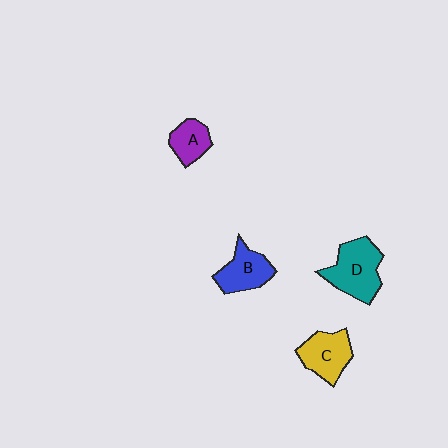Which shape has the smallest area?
Shape A (purple).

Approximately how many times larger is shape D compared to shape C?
Approximately 1.3 times.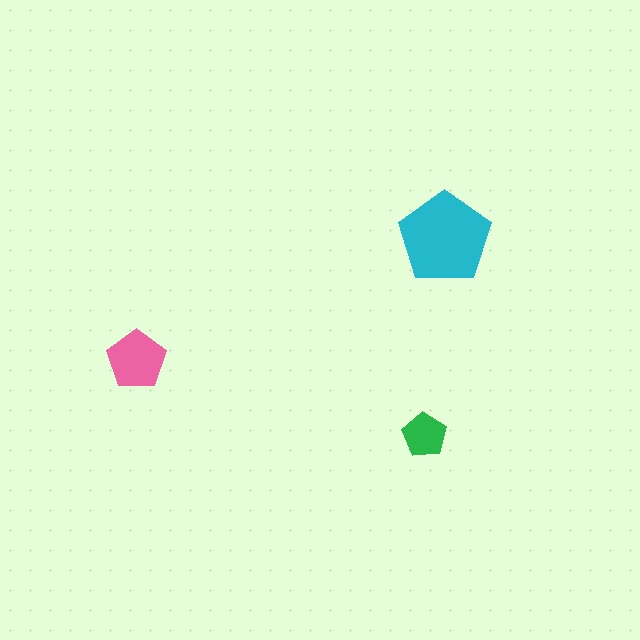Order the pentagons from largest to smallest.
the cyan one, the pink one, the green one.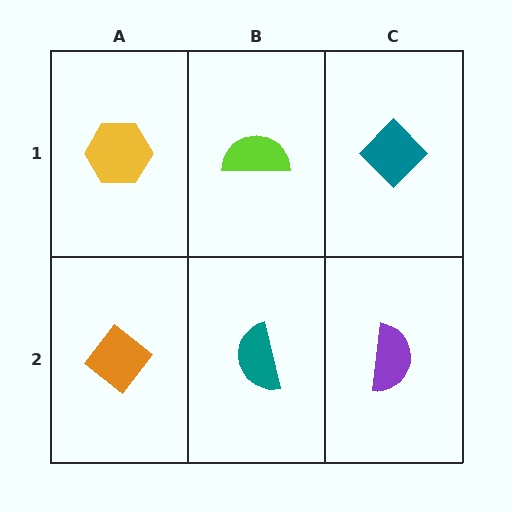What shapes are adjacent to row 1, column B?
A teal semicircle (row 2, column B), a yellow hexagon (row 1, column A), a teal diamond (row 1, column C).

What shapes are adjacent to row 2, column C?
A teal diamond (row 1, column C), a teal semicircle (row 2, column B).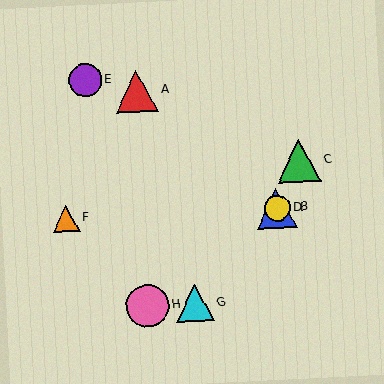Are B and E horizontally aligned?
No, B is at y≈208 and E is at y≈80.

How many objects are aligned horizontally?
3 objects (B, D, F) are aligned horizontally.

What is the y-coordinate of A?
Object A is at y≈91.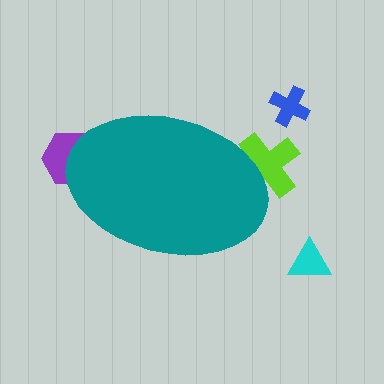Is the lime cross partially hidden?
Yes, the lime cross is partially hidden behind the teal ellipse.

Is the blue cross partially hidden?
No, the blue cross is fully visible.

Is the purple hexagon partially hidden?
Yes, the purple hexagon is partially hidden behind the teal ellipse.